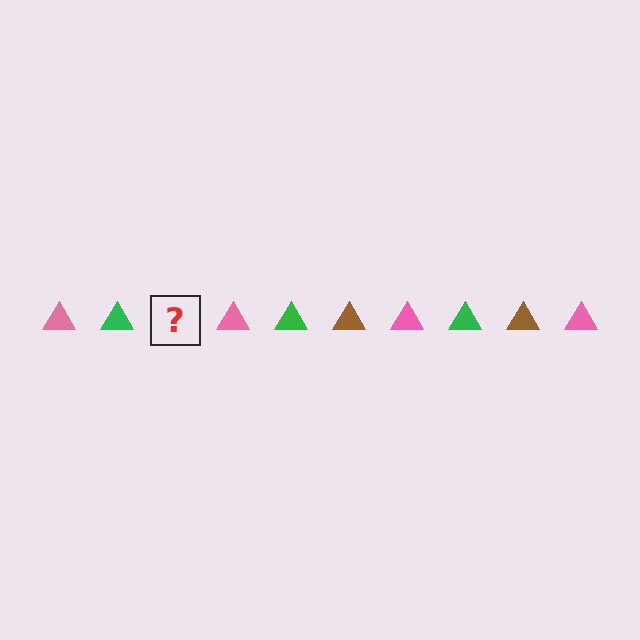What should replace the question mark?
The question mark should be replaced with a brown triangle.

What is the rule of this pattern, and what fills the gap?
The rule is that the pattern cycles through pink, green, brown triangles. The gap should be filled with a brown triangle.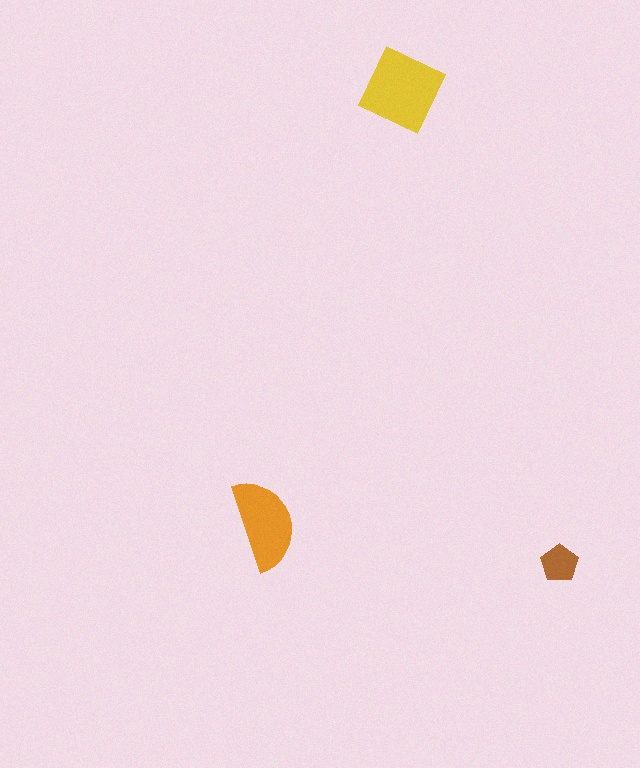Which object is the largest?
The yellow square.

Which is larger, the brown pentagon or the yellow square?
The yellow square.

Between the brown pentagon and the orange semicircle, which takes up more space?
The orange semicircle.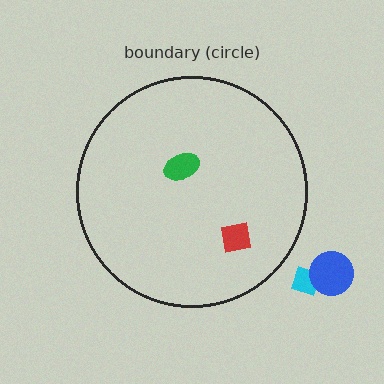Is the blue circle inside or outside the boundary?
Outside.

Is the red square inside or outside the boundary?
Inside.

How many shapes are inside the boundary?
2 inside, 2 outside.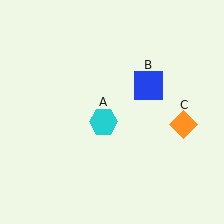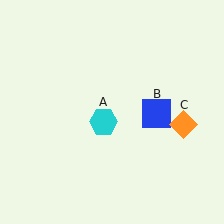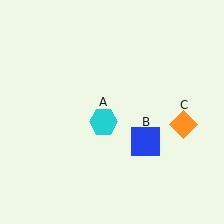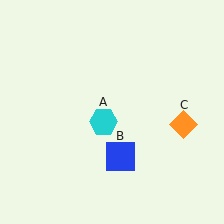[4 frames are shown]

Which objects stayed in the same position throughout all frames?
Cyan hexagon (object A) and orange diamond (object C) remained stationary.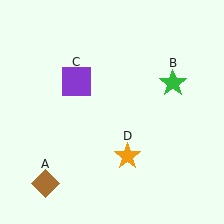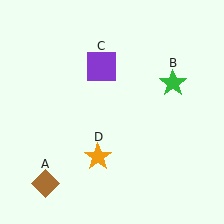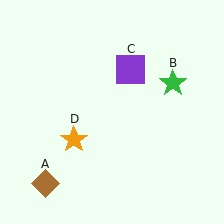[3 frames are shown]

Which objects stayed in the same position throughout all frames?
Brown diamond (object A) and green star (object B) remained stationary.